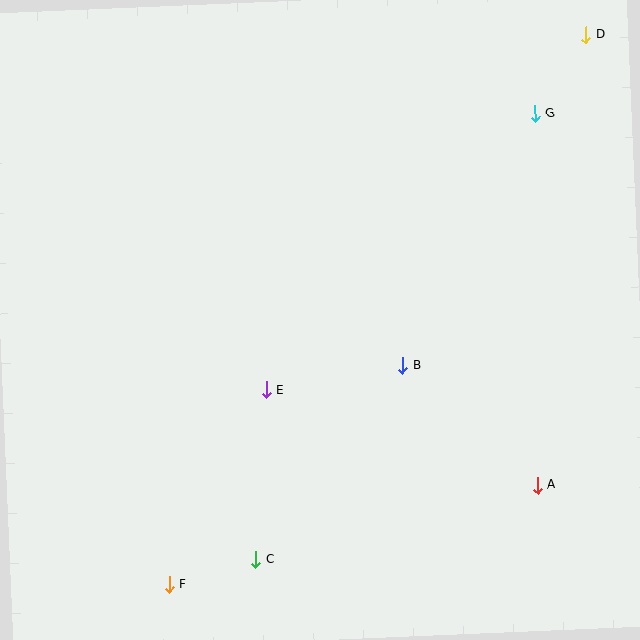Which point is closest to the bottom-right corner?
Point A is closest to the bottom-right corner.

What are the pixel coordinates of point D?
Point D is at (586, 35).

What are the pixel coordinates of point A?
Point A is at (537, 485).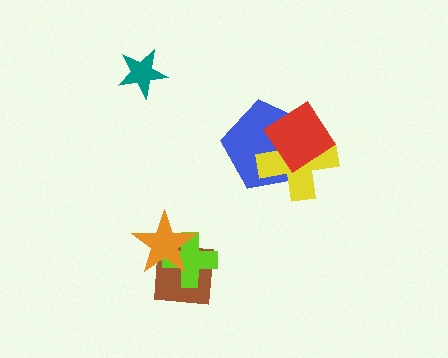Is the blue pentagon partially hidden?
Yes, it is partially covered by another shape.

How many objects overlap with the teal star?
0 objects overlap with the teal star.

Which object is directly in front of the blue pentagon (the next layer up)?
The yellow cross is directly in front of the blue pentagon.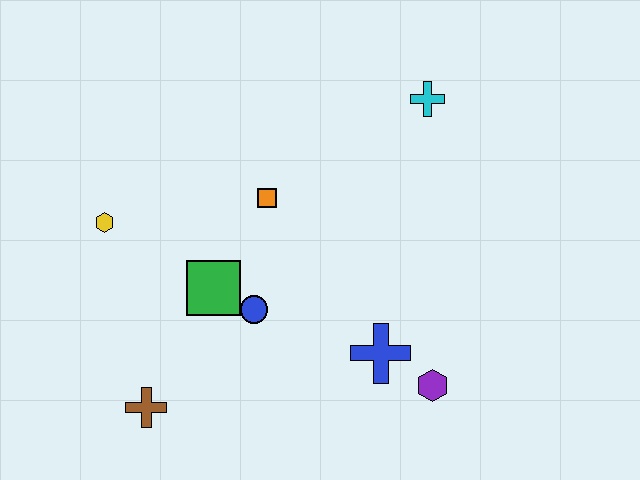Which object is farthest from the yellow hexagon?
The purple hexagon is farthest from the yellow hexagon.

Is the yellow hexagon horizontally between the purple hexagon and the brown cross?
No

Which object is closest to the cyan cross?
The orange square is closest to the cyan cross.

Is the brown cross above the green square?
No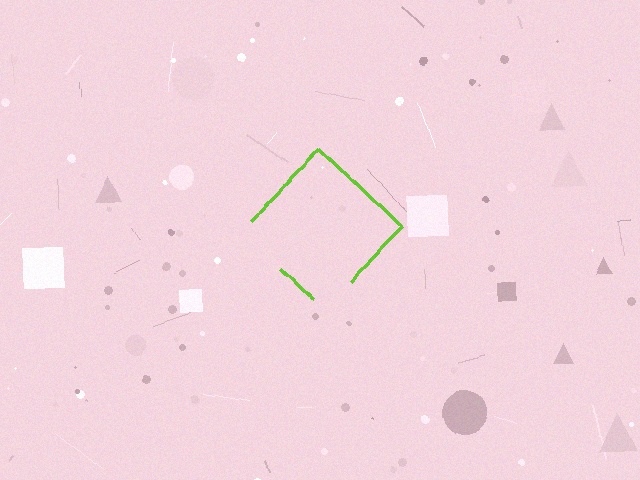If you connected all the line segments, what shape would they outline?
They would outline a diamond.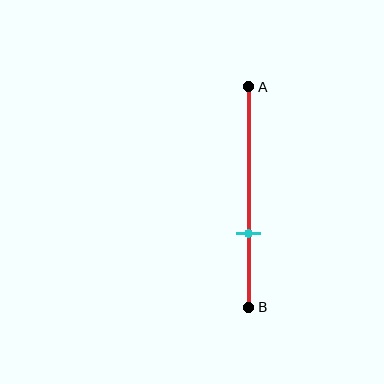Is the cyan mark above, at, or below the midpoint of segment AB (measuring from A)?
The cyan mark is below the midpoint of segment AB.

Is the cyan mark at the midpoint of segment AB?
No, the mark is at about 65% from A, not at the 50% midpoint.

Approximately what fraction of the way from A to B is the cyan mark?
The cyan mark is approximately 65% of the way from A to B.